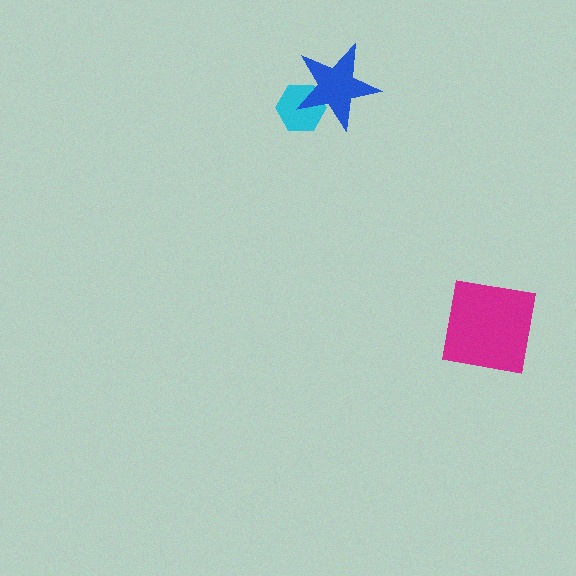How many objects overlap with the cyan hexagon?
1 object overlaps with the cyan hexagon.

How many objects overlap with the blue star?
1 object overlaps with the blue star.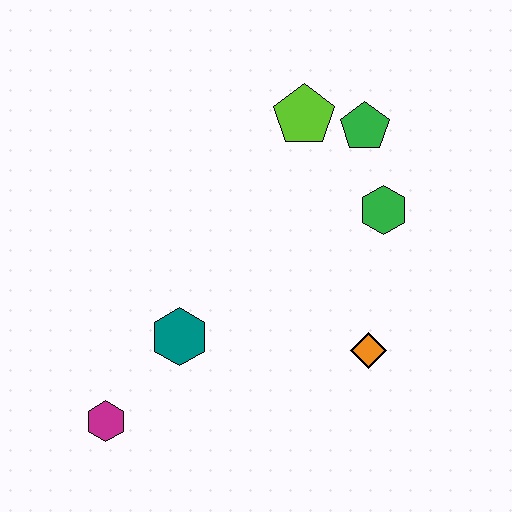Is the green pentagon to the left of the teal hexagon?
No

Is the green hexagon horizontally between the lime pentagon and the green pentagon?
No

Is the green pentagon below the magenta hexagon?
No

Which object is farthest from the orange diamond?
The magenta hexagon is farthest from the orange diamond.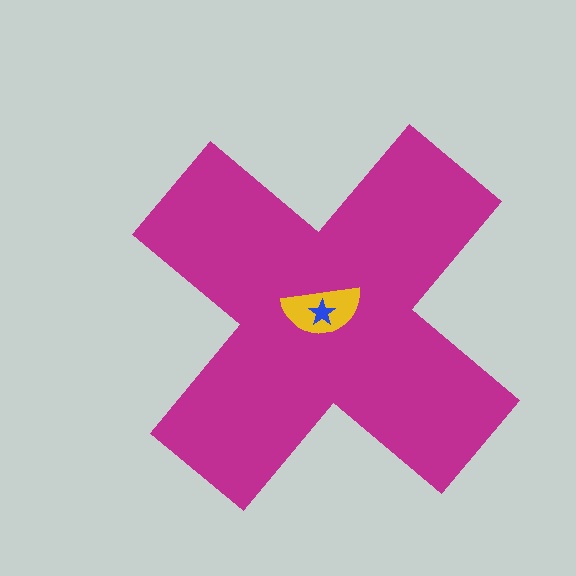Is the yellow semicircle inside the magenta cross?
Yes.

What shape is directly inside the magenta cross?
The yellow semicircle.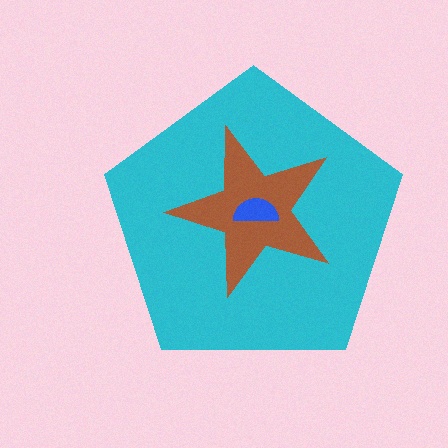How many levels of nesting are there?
3.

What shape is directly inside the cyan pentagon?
The brown star.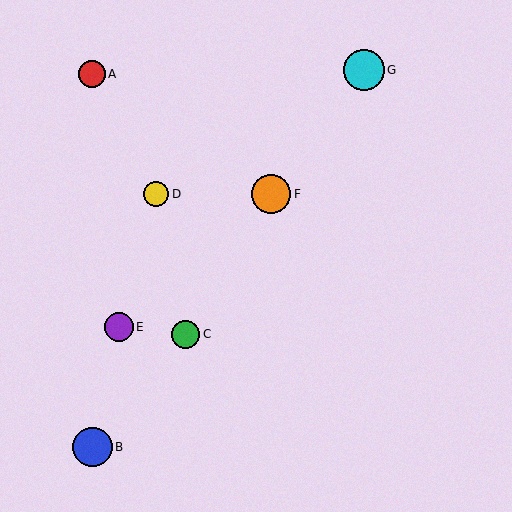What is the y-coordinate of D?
Object D is at y≈194.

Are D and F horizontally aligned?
Yes, both are at y≈194.